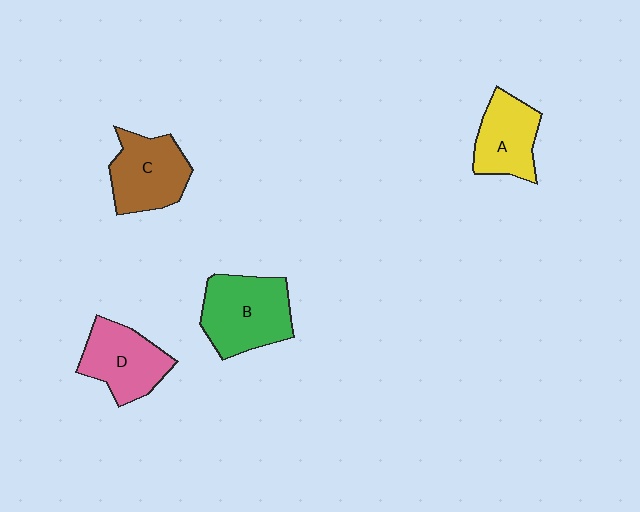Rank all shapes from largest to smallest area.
From largest to smallest: B (green), C (brown), D (pink), A (yellow).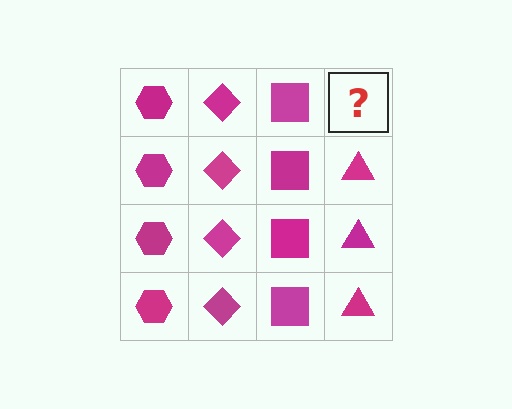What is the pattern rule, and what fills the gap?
The rule is that each column has a consistent shape. The gap should be filled with a magenta triangle.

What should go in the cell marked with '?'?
The missing cell should contain a magenta triangle.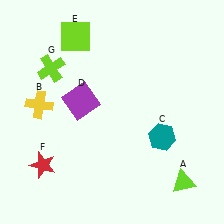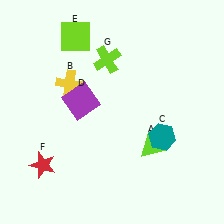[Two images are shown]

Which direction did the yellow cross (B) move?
The yellow cross (B) moved right.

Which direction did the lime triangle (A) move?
The lime triangle (A) moved up.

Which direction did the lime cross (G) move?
The lime cross (G) moved right.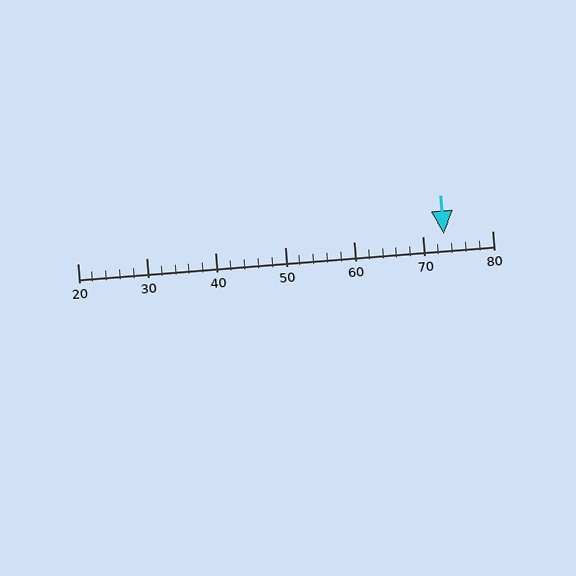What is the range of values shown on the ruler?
The ruler shows values from 20 to 80.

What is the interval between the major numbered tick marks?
The major tick marks are spaced 10 units apart.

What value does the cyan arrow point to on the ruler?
The cyan arrow points to approximately 73.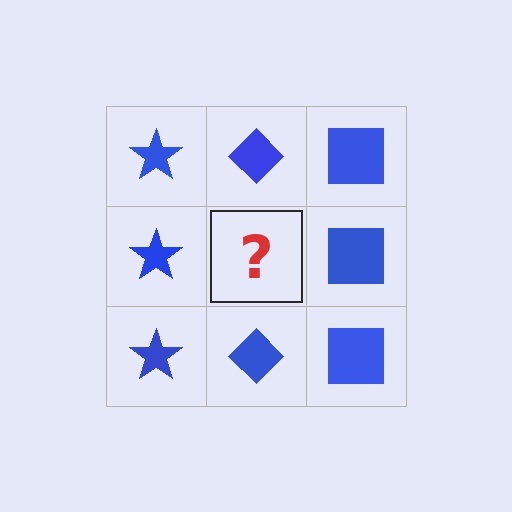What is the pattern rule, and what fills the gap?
The rule is that each column has a consistent shape. The gap should be filled with a blue diamond.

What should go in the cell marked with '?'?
The missing cell should contain a blue diamond.